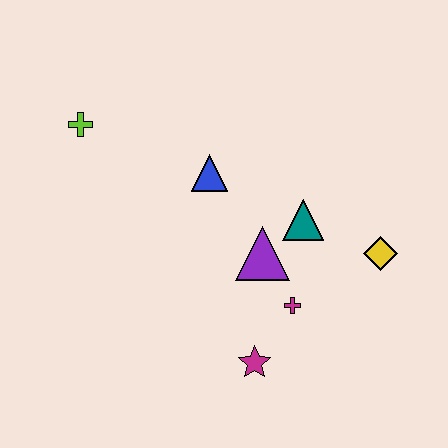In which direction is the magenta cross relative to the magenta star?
The magenta cross is above the magenta star.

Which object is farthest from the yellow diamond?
The lime cross is farthest from the yellow diamond.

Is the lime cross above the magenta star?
Yes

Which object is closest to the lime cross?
The blue triangle is closest to the lime cross.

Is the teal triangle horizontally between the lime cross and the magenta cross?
No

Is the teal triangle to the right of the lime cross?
Yes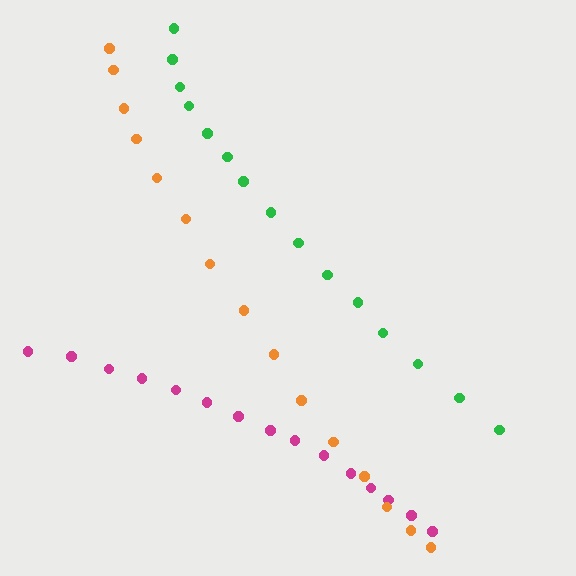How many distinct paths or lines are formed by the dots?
There are 3 distinct paths.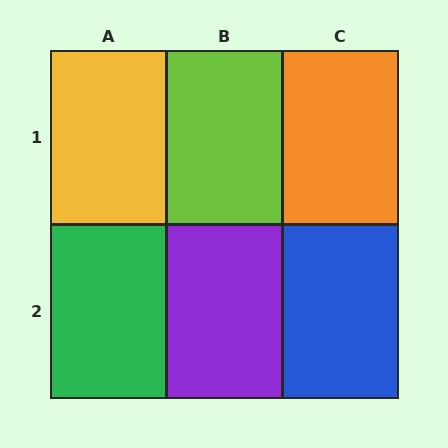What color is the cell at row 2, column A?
Green.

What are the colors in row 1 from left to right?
Yellow, lime, orange.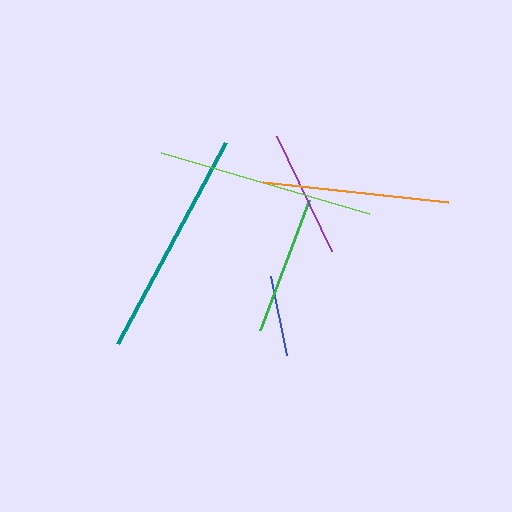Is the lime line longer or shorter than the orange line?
The lime line is longer than the orange line.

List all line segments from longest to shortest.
From longest to shortest: teal, lime, orange, green, purple, blue.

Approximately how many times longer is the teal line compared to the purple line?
The teal line is approximately 1.8 times the length of the purple line.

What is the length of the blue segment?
The blue segment is approximately 81 pixels long.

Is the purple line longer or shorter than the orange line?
The orange line is longer than the purple line.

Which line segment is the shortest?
The blue line is the shortest at approximately 81 pixels.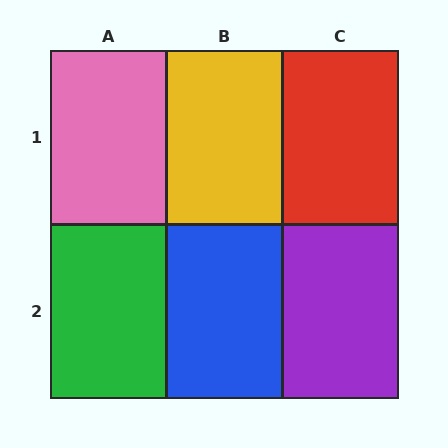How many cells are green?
1 cell is green.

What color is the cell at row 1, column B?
Yellow.